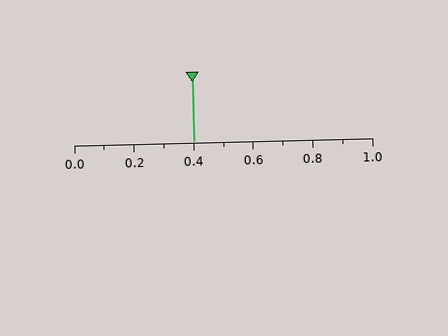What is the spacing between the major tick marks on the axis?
The major ticks are spaced 0.2 apart.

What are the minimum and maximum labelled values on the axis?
The axis runs from 0.0 to 1.0.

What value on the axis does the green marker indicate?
The marker indicates approximately 0.4.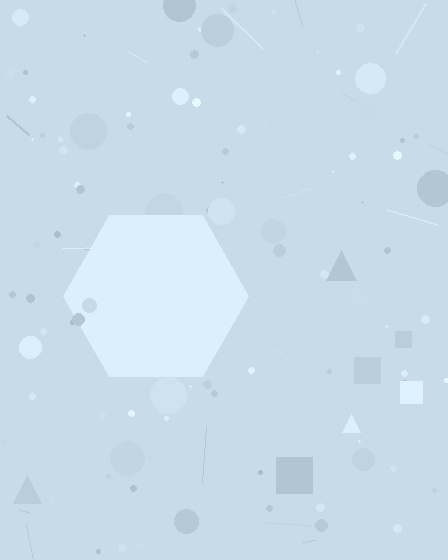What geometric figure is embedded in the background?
A hexagon is embedded in the background.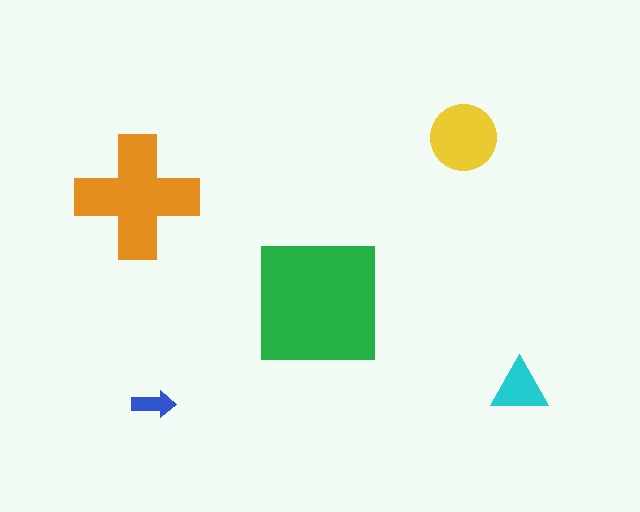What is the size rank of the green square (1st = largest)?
1st.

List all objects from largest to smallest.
The green square, the orange cross, the yellow circle, the cyan triangle, the blue arrow.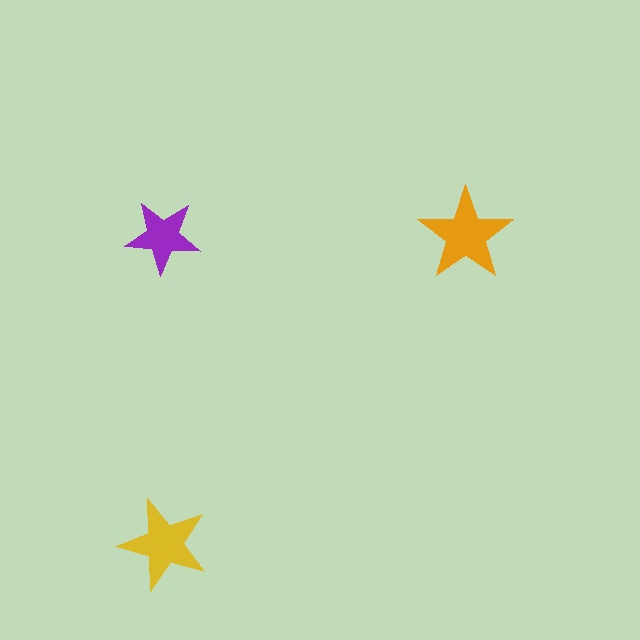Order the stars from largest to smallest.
the orange one, the yellow one, the purple one.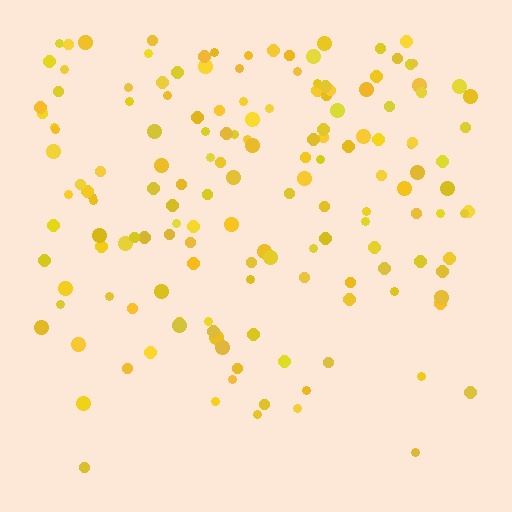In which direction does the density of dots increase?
From bottom to top, with the top side densest.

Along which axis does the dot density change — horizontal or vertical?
Vertical.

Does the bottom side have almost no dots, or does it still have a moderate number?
Still a moderate number, just noticeably fewer than the top.